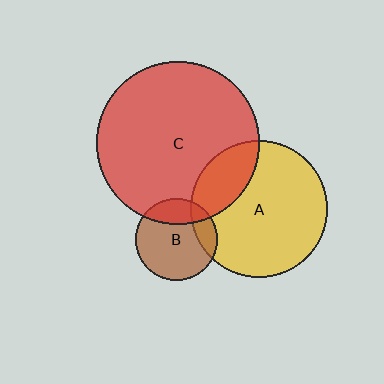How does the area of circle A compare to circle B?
Approximately 2.8 times.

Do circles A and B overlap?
Yes.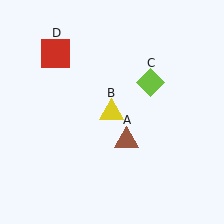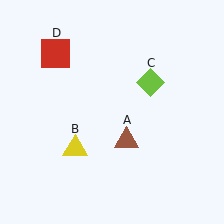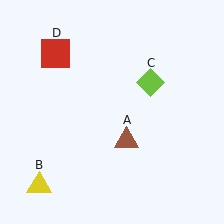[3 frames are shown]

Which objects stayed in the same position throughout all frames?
Brown triangle (object A) and lime diamond (object C) and red square (object D) remained stationary.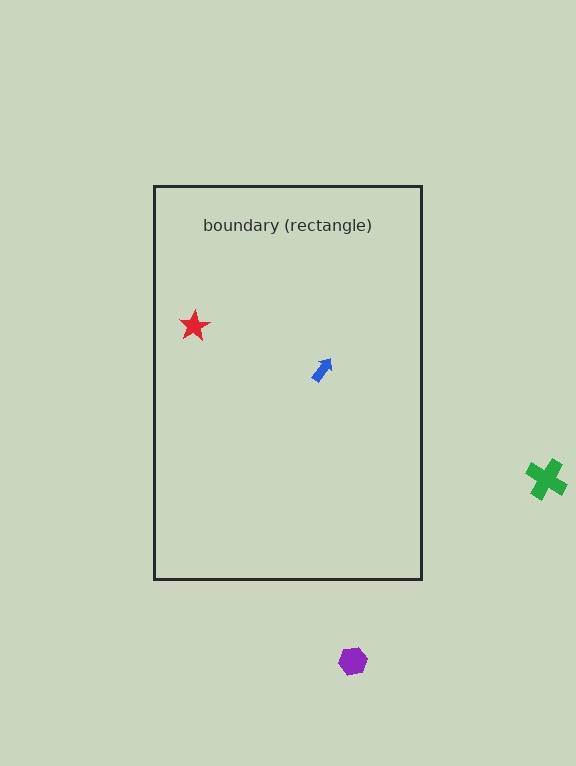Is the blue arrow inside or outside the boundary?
Inside.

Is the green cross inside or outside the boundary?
Outside.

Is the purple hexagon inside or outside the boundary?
Outside.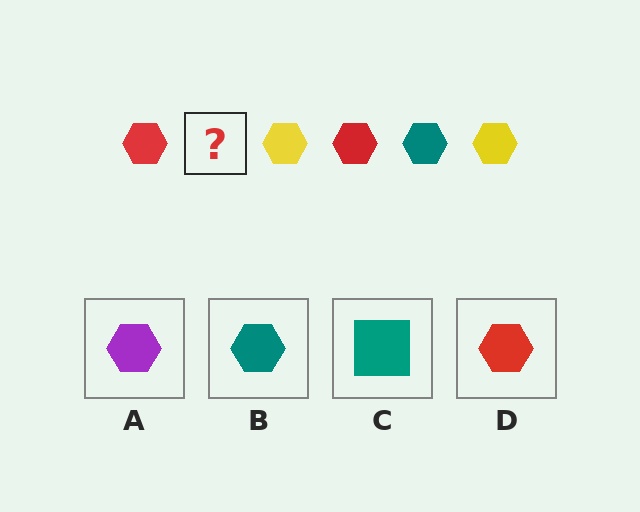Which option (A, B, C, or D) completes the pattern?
B.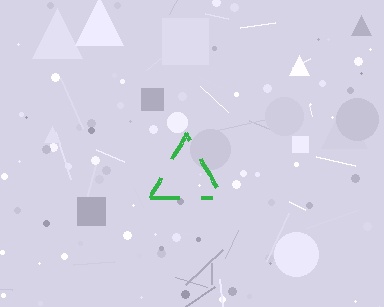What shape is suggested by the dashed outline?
The dashed outline suggests a triangle.